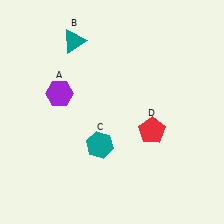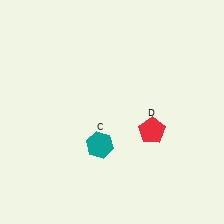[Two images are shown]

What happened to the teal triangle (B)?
The teal triangle (B) was removed in Image 2. It was in the top-left area of Image 1.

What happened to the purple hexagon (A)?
The purple hexagon (A) was removed in Image 2. It was in the top-left area of Image 1.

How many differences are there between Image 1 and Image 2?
There are 2 differences between the two images.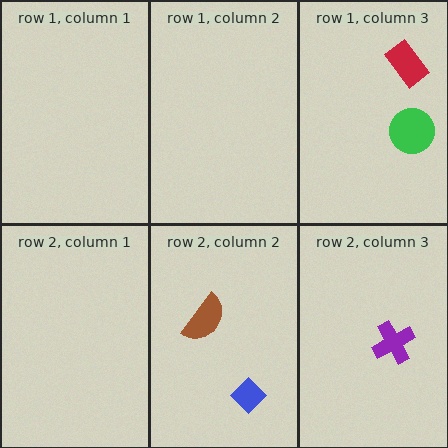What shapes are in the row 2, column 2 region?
The brown semicircle, the blue diamond.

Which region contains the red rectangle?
The row 1, column 3 region.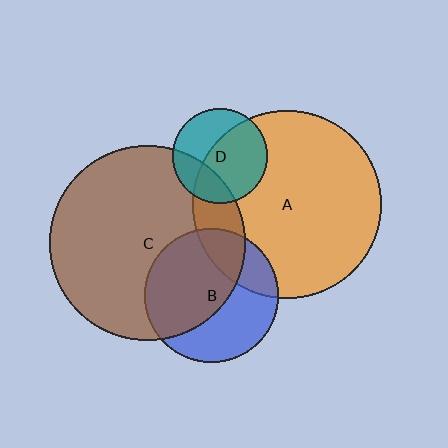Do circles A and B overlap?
Yes.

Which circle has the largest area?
Circle C (brown).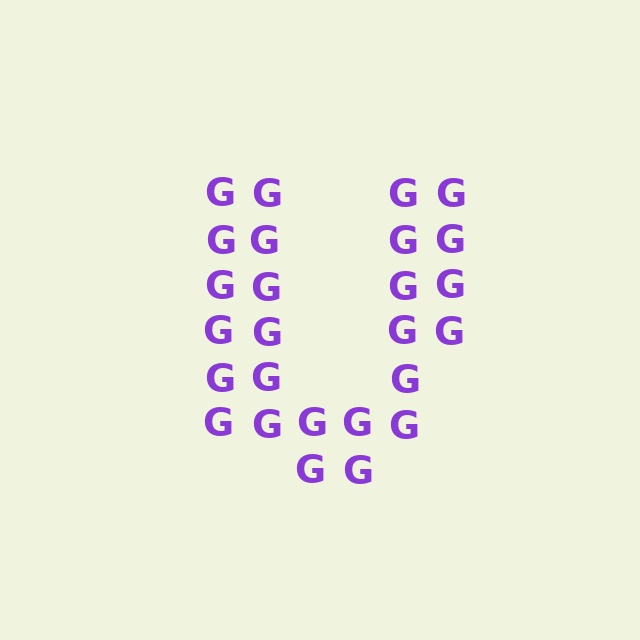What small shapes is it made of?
It is made of small letter G's.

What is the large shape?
The large shape is the letter U.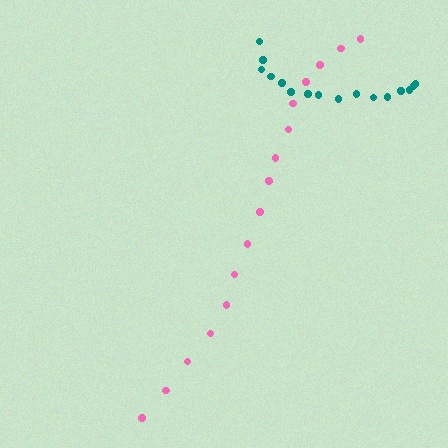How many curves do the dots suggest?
There are 2 distinct paths.